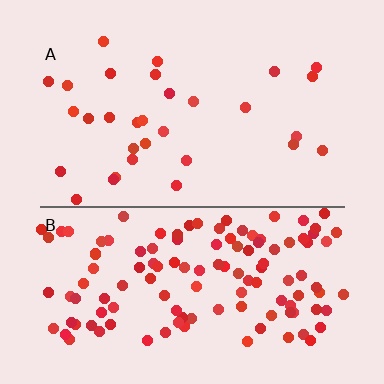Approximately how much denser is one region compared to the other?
Approximately 4.0× — region B over region A.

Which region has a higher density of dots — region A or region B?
B (the bottom).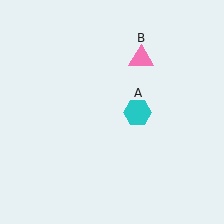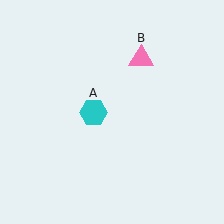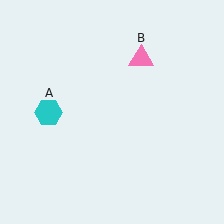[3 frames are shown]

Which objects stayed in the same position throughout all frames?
Pink triangle (object B) remained stationary.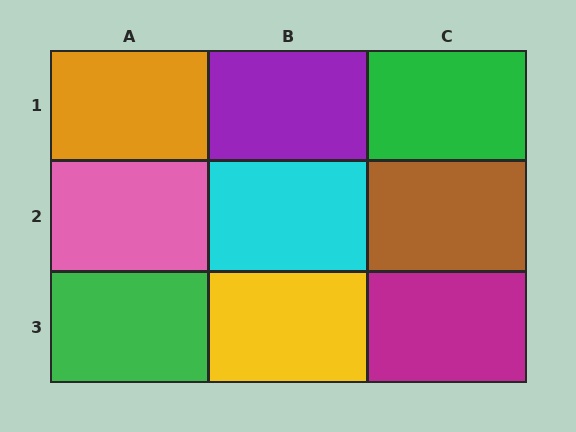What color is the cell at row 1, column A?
Orange.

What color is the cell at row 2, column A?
Pink.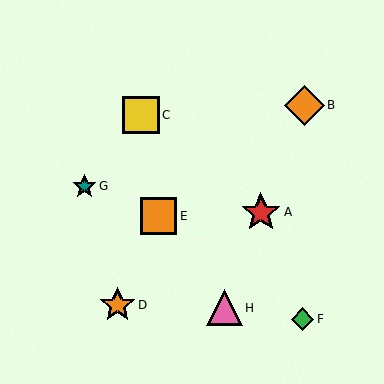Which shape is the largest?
The red star (labeled A) is the largest.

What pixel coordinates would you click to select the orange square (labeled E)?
Click at (158, 216) to select the orange square E.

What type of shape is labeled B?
Shape B is an orange diamond.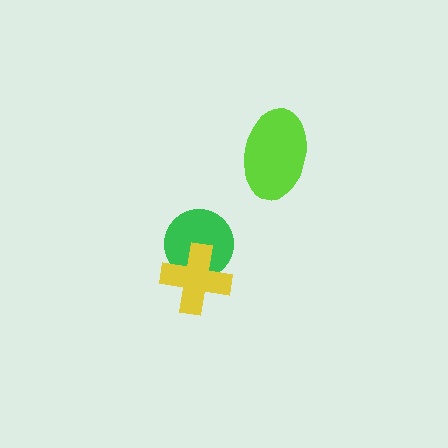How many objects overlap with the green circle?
1 object overlaps with the green circle.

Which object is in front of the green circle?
The yellow cross is in front of the green circle.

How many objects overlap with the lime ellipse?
0 objects overlap with the lime ellipse.